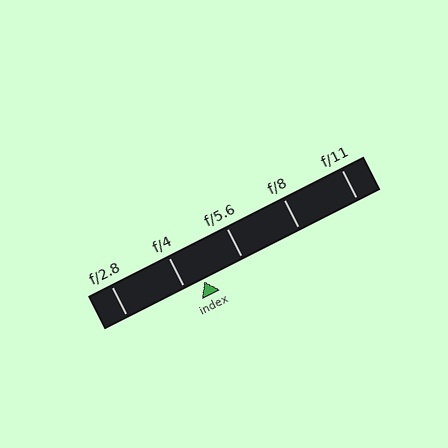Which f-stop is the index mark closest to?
The index mark is closest to f/4.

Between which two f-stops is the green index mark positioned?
The index mark is between f/4 and f/5.6.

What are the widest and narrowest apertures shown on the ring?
The widest aperture shown is f/2.8 and the narrowest is f/11.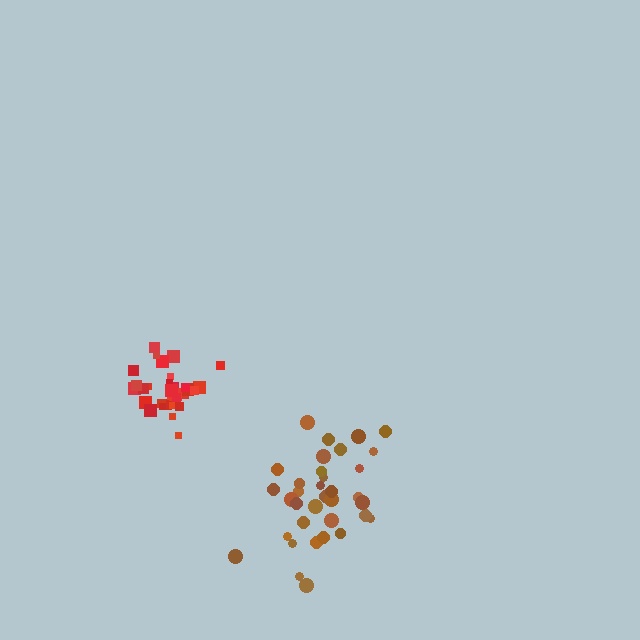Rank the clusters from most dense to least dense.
red, brown.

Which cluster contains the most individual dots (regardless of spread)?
Brown (35).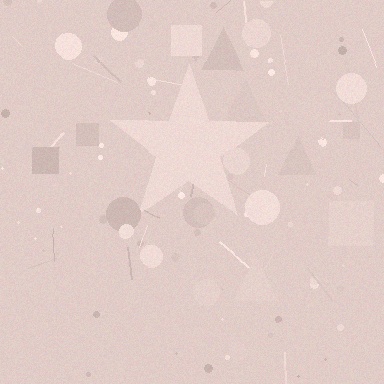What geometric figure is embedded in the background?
A star is embedded in the background.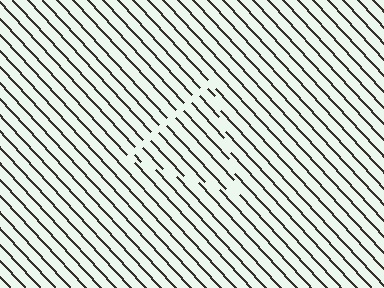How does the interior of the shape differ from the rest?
The interior of the shape contains the same grating, shifted by half a period — the contour is defined by the phase discontinuity where line-ends from the inner and outer gratings abut.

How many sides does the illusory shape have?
3 sides — the line-ends trace a triangle.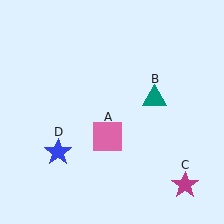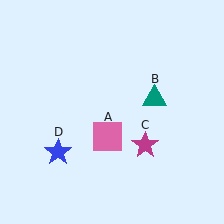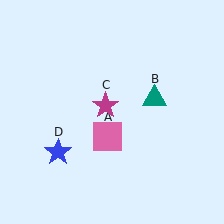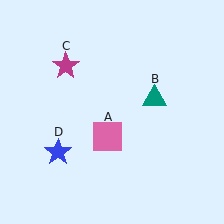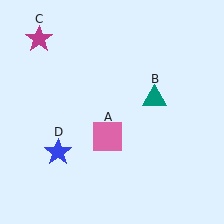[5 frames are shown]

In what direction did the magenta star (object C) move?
The magenta star (object C) moved up and to the left.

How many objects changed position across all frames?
1 object changed position: magenta star (object C).